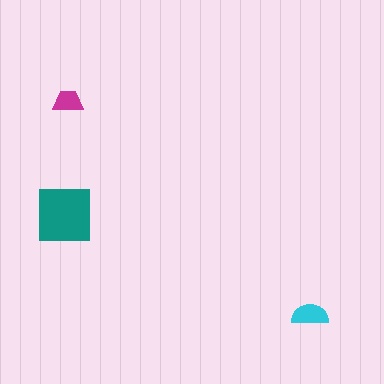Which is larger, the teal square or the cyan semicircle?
The teal square.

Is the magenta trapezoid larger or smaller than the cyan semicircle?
Smaller.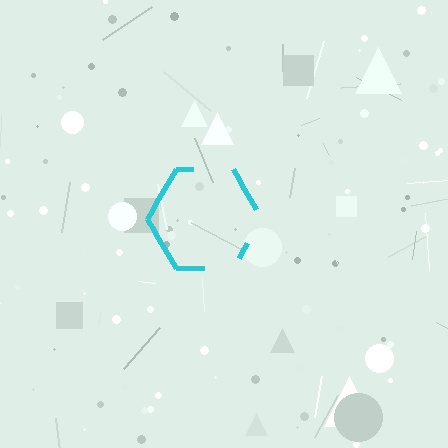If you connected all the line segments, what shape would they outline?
They would outline a hexagon.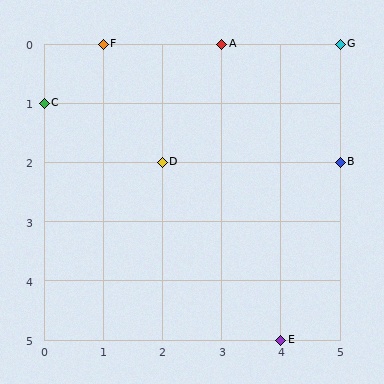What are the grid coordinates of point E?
Point E is at grid coordinates (4, 5).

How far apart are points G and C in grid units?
Points G and C are 5 columns and 1 row apart (about 5.1 grid units diagonally).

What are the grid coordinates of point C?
Point C is at grid coordinates (0, 1).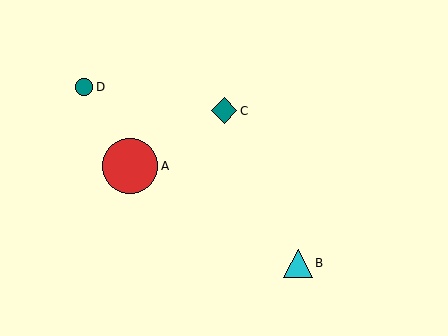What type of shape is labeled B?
Shape B is a cyan triangle.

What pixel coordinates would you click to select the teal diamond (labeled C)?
Click at (224, 111) to select the teal diamond C.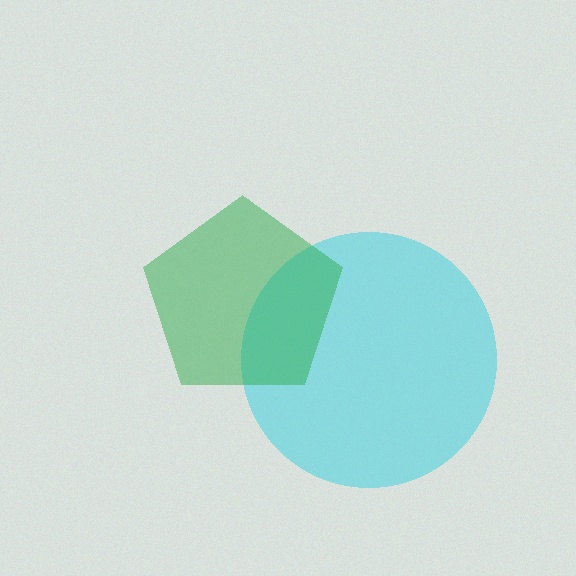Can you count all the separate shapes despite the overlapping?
Yes, there are 2 separate shapes.